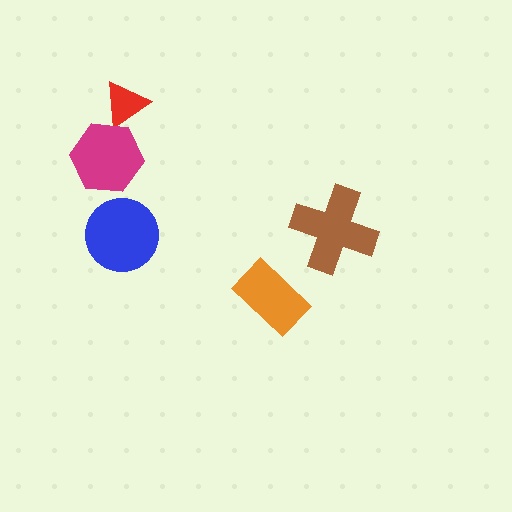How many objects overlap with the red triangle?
1 object overlaps with the red triangle.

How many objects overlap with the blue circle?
0 objects overlap with the blue circle.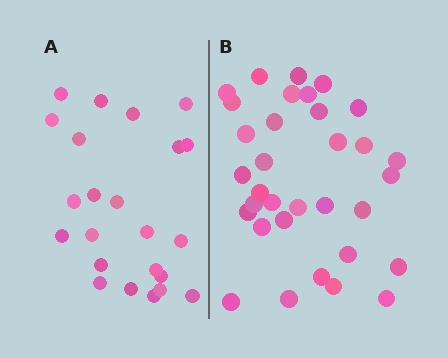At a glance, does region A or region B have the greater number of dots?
Region B (the right region) has more dots.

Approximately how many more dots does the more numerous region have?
Region B has roughly 10 or so more dots than region A.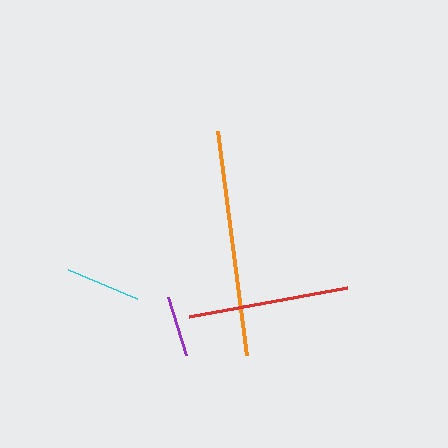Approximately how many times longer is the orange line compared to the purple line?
The orange line is approximately 3.7 times the length of the purple line.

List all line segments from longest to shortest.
From longest to shortest: orange, red, cyan, purple.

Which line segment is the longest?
The orange line is the longest at approximately 226 pixels.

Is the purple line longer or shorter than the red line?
The red line is longer than the purple line.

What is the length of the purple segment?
The purple segment is approximately 61 pixels long.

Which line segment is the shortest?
The purple line is the shortest at approximately 61 pixels.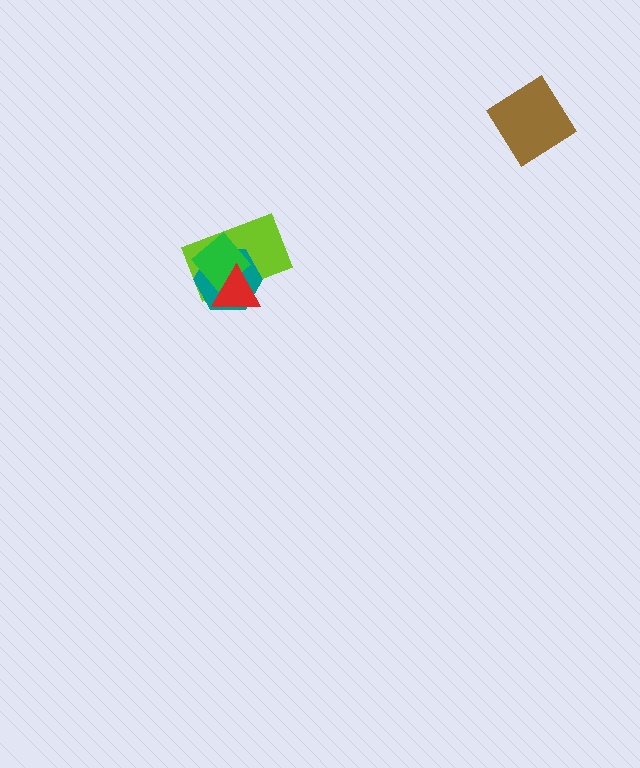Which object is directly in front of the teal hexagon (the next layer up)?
The green diamond is directly in front of the teal hexagon.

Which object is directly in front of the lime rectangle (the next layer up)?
The teal hexagon is directly in front of the lime rectangle.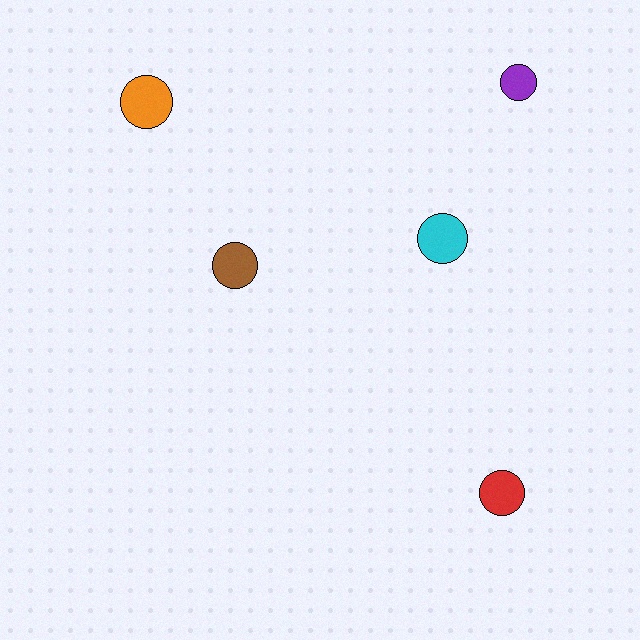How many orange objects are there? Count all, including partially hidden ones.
There is 1 orange object.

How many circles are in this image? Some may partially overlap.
There are 5 circles.